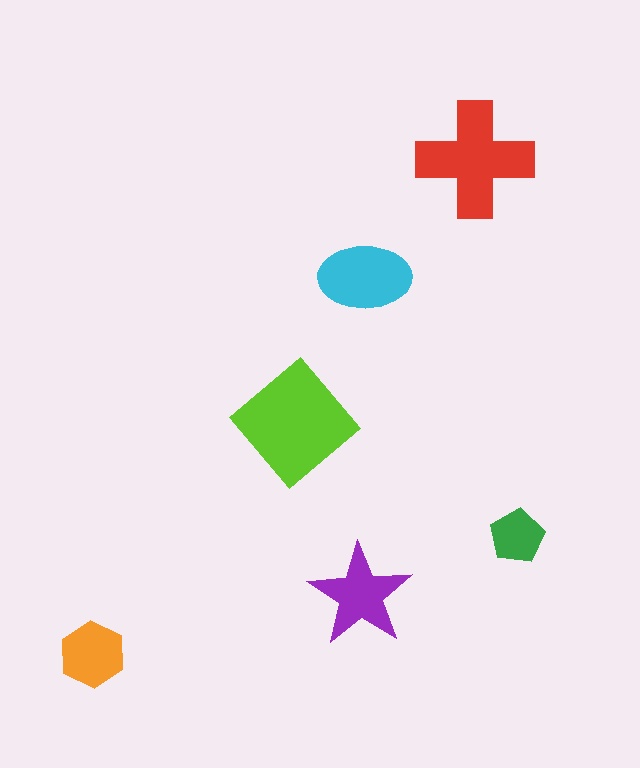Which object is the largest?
The lime diamond.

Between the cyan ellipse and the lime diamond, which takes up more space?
The lime diamond.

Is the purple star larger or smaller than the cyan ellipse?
Smaller.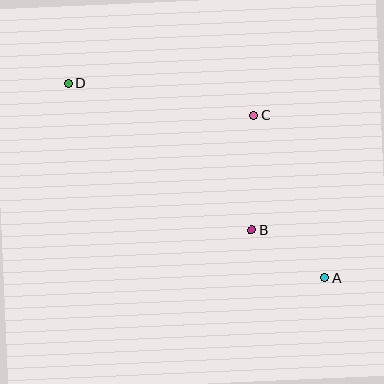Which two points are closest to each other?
Points A and B are closest to each other.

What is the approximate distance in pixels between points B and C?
The distance between B and C is approximately 115 pixels.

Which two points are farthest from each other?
Points A and D are farthest from each other.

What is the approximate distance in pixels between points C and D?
The distance between C and D is approximately 188 pixels.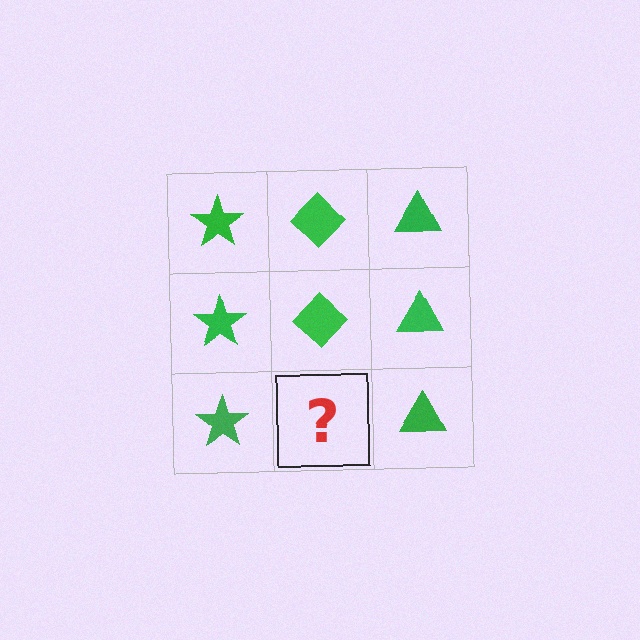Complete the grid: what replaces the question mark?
The question mark should be replaced with a green diamond.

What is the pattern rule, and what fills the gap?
The rule is that each column has a consistent shape. The gap should be filled with a green diamond.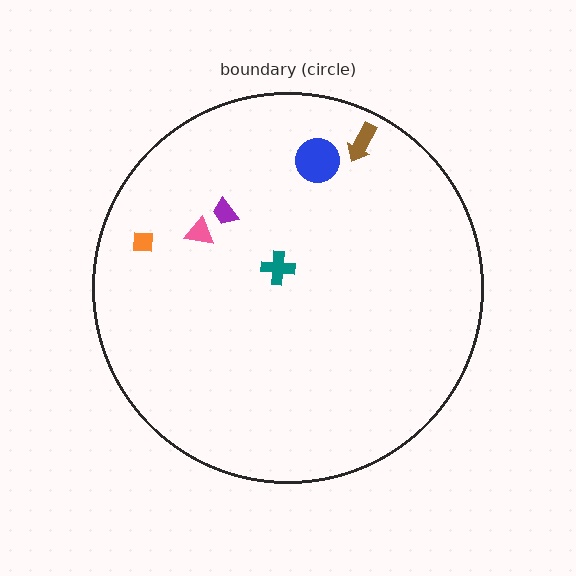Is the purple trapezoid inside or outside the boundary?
Inside.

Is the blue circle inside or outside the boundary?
Inside.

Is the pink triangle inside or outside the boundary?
Inside.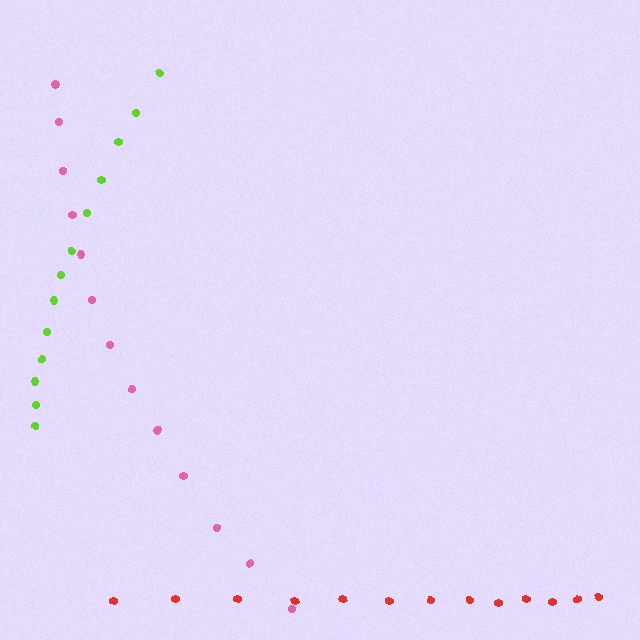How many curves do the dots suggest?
There are 3 distinct paths.